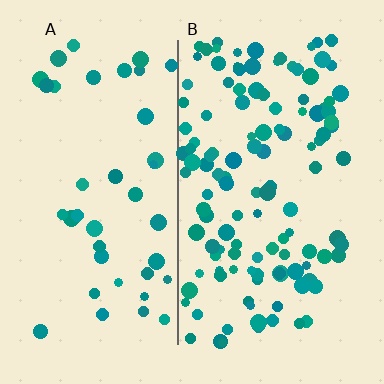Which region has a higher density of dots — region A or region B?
B (the right).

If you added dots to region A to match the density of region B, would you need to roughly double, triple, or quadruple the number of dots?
Approximately triple.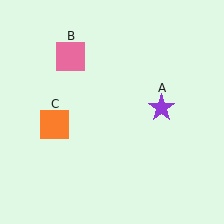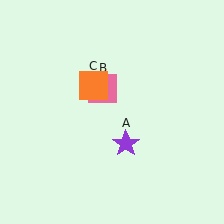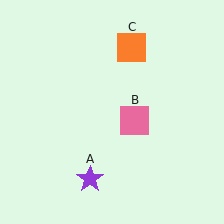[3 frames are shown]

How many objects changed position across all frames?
3 objects changed position: purple star (object A), pink square (object B), orange square (object C).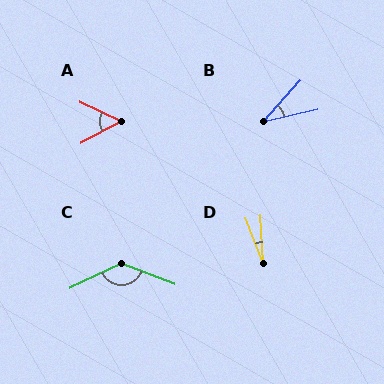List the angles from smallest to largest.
D (18°), B (35°), A (52°), C (134°).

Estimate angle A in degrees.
Approximately 52 degrees.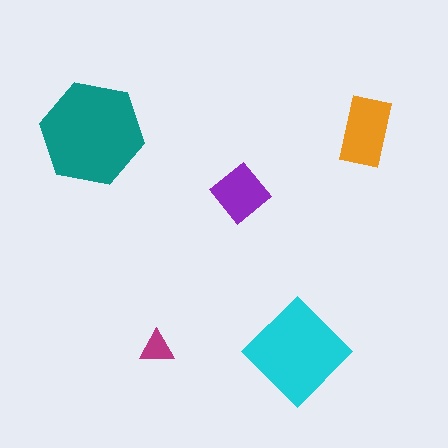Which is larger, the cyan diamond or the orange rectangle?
The cyan diamond.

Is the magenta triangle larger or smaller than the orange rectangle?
Smaller.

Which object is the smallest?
The magenta triangle.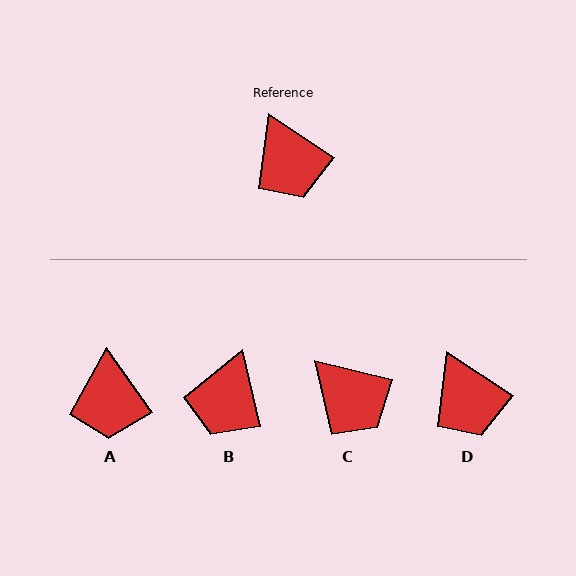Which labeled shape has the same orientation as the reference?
D.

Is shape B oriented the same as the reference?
No, it is off by about 43 degrees.